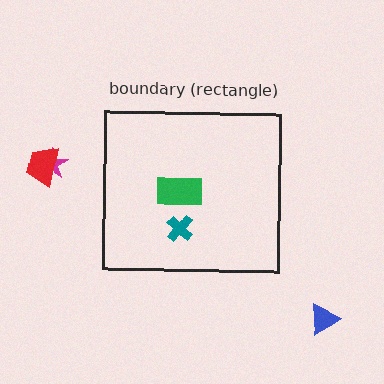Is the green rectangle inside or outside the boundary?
Inside.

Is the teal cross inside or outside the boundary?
Inside.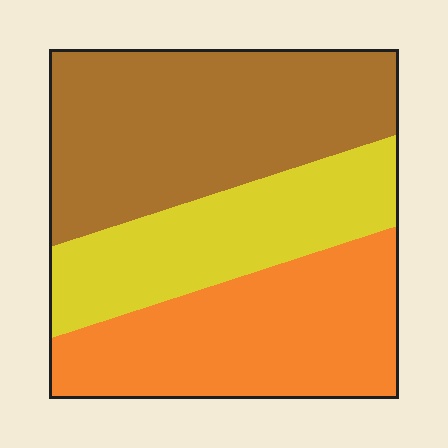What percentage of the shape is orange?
Orange covers around 35% of the shape.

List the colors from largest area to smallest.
From largest to smallest: brown, orange, yellow.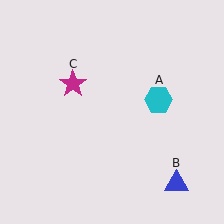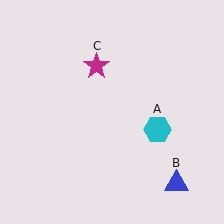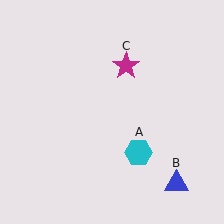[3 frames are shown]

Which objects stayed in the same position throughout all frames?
Blue triangle (object B) remained stationary.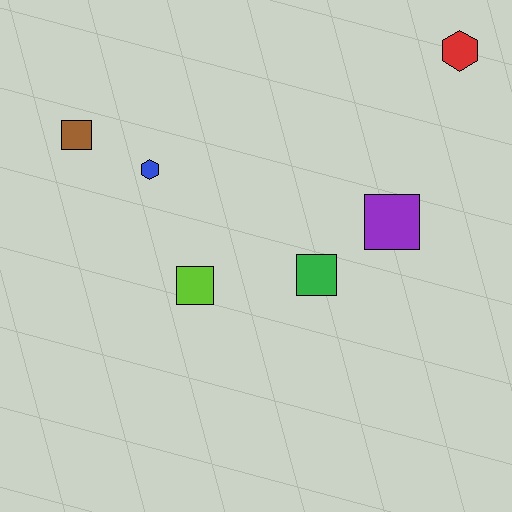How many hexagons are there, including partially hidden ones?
There are 2 hexagons.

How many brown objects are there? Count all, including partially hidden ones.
There is 1 brown object.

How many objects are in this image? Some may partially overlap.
There are 6 objects.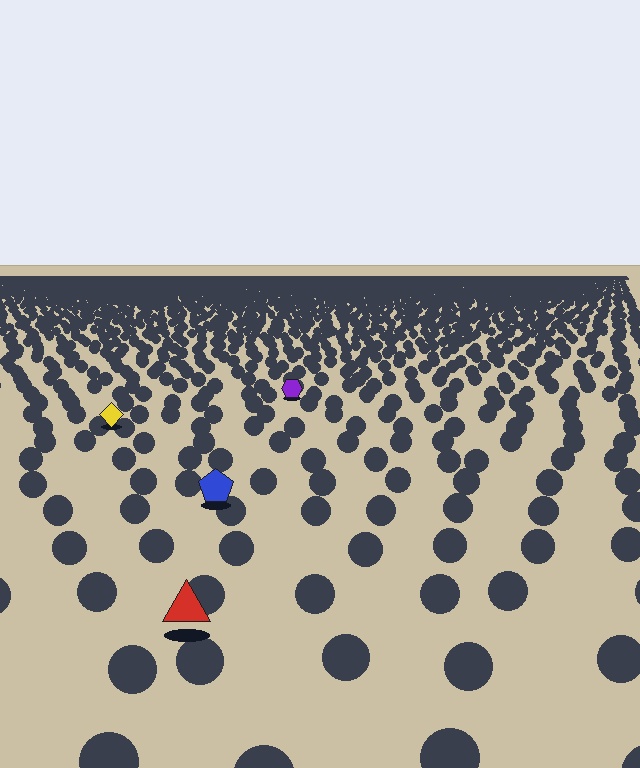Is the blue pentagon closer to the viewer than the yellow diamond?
Yes. The blue pentagon is closer — you can tell from the texture gradient: the ground texture is coarser near it.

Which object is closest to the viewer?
The red triangle is closest. The texture marks near it are larger and more spread out.